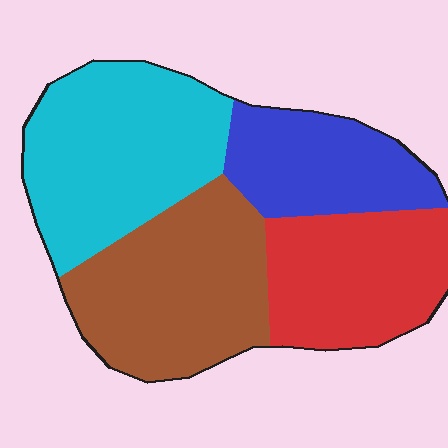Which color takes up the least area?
Blue, at roughly 20%.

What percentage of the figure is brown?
Brown covers about 30% of the figure.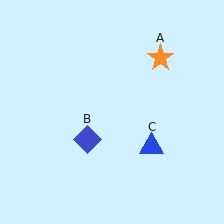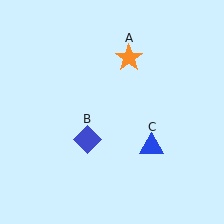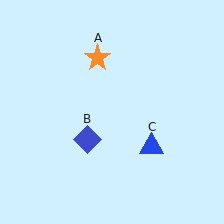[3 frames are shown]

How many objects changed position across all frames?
1 object changed position: orange star (object A).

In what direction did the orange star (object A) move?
The orange star (object A) moved left.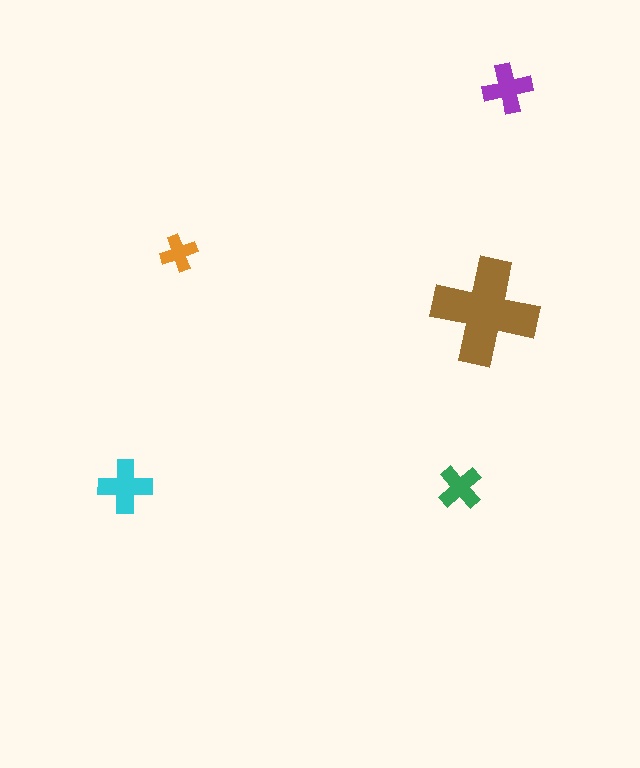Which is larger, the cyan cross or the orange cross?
The cyan one.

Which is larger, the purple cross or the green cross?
The purple one.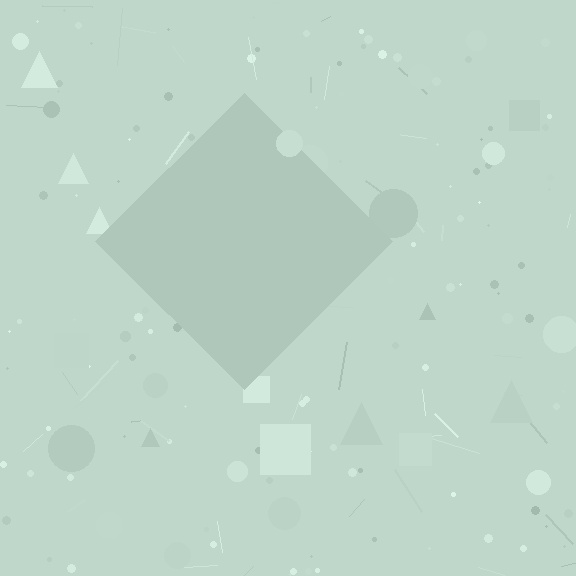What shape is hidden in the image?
A diamond is hidden in the image.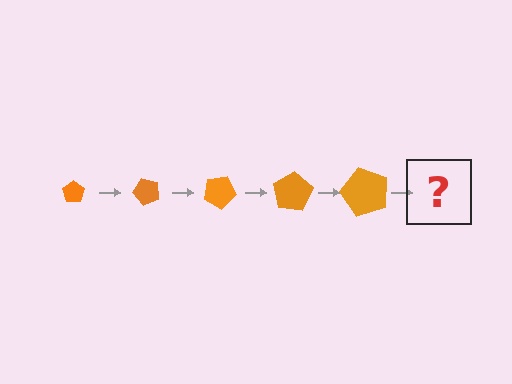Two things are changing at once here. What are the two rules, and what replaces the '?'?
The two rules are that the pentagon grows larger each step and it rotates 50 degrees each step. The '?' should be a pentagon, larger than the previous one and rotated 250 degrees from the start.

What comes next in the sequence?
The next element should be a pentagon, larger than the previous one and rotated 250 degrees from the start.